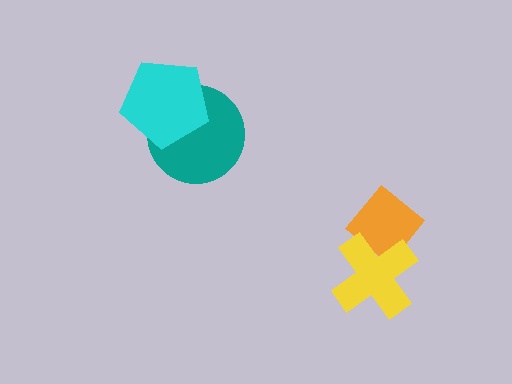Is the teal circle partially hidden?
Yes, it is partially covered by another shape.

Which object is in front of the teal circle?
The cyan pentagon is in front of the teal circle.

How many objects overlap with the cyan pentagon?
1 object overlaps with the cyan pentagon.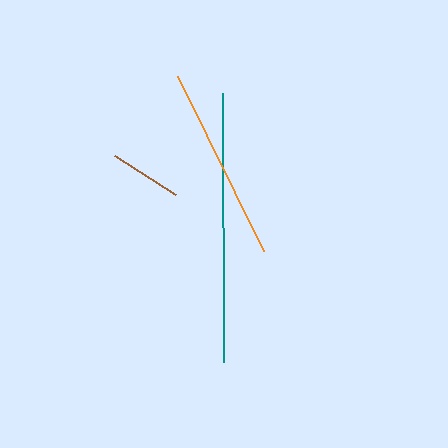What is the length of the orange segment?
The orange segment is approximately 194 pixels long.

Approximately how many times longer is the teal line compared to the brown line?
The teal line is approximately 3.7 times the length of the brown line.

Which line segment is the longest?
The teal line is the longest at approximately 269 pixels.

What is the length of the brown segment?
The brown segment is approximately 72 pixels long.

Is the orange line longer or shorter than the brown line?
The orange line is longer than the brown line.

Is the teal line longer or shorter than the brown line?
The teal line is longer than the brown line.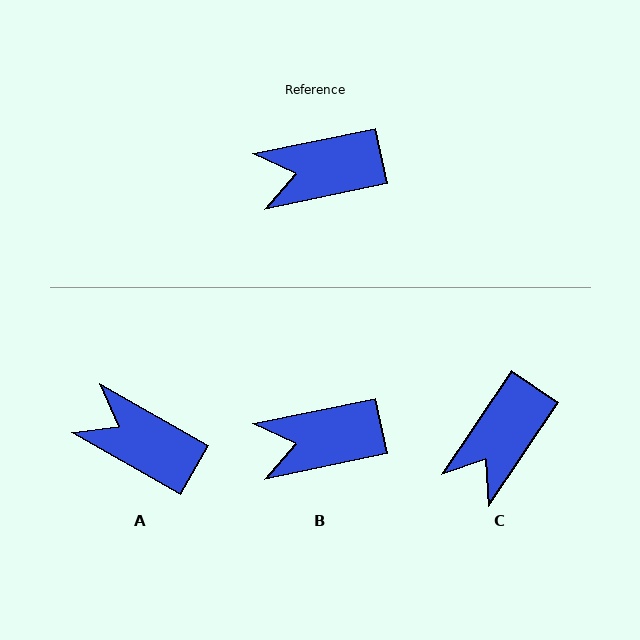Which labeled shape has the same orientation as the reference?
B.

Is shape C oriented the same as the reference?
No, it is off by about 44 degrees.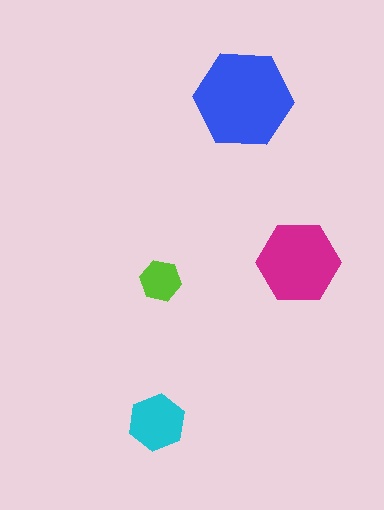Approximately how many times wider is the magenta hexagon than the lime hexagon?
About 2 times wider.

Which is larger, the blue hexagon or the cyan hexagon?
The blue one.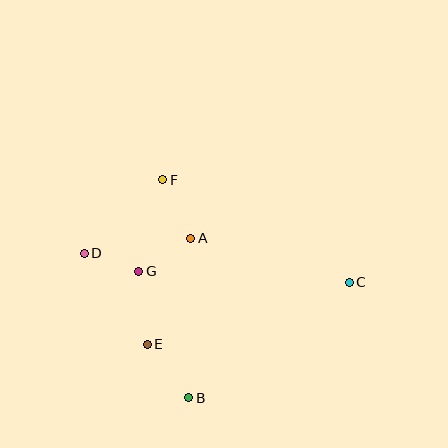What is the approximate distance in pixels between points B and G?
The distance between B and G is approximately 136 pixels.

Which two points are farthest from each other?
Points C and D are farthest from each other.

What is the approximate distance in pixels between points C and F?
The distance between C and F is approximately 213 pixels.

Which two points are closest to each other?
Points D and G are closest to each other.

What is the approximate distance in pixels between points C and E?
The distance between C and E is approximately 212 pixels.